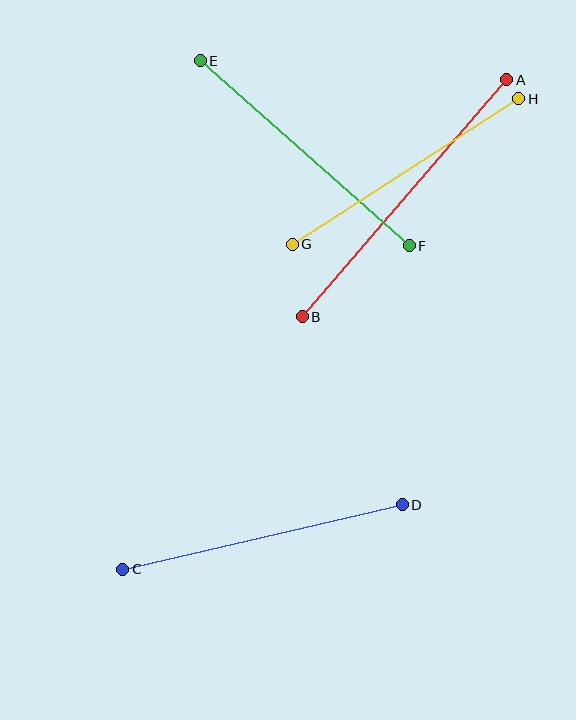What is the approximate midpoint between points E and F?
The midpoint is at approximately (305, 153) pixels.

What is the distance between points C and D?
The distance is approximately 287 pixels.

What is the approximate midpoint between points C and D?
The midpoint is at approximately (263, 537) pixels.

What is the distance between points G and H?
The distance is approximately 269 pixels.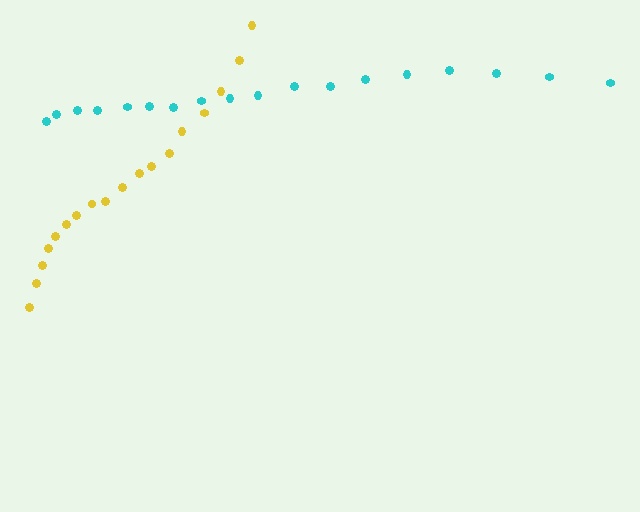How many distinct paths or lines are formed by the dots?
There are 2 distinct paths.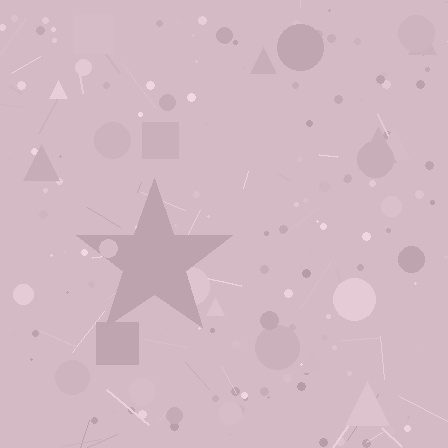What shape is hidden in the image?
A star is hidden in the image.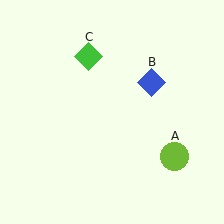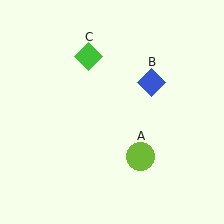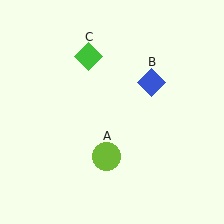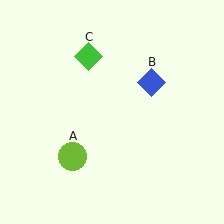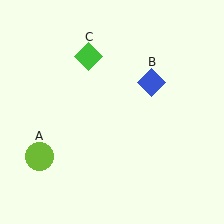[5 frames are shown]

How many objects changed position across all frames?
1 object changed position: lime circle (object A).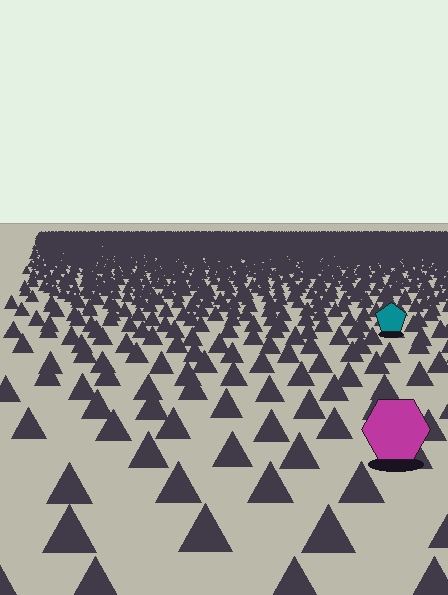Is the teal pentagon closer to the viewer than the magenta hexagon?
No. The magenta hexagon is closer — you can tell from the texture gradient: the ground texture is coarser near it.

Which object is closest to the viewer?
The magenta hexagon is closest. The texture marks near it are larger and more spread out.